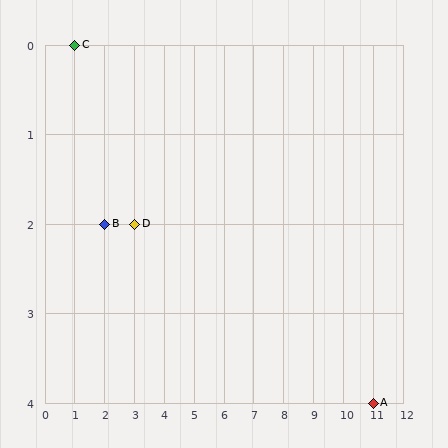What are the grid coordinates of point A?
Point A is at grid coordinates (11, 4).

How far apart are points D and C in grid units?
Points D and C are 2 columns and 2 rows apart (about 2.8 grid units diagonally).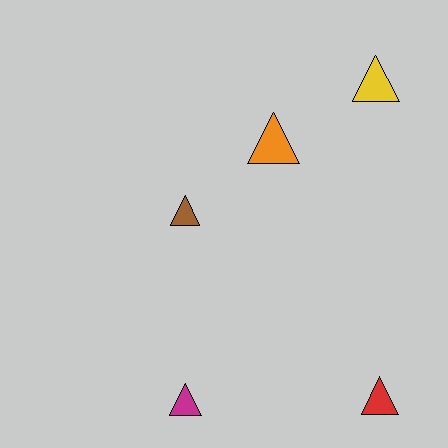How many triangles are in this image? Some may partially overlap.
There are 5 triangles.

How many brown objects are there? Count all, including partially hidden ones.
There is 1 brown object.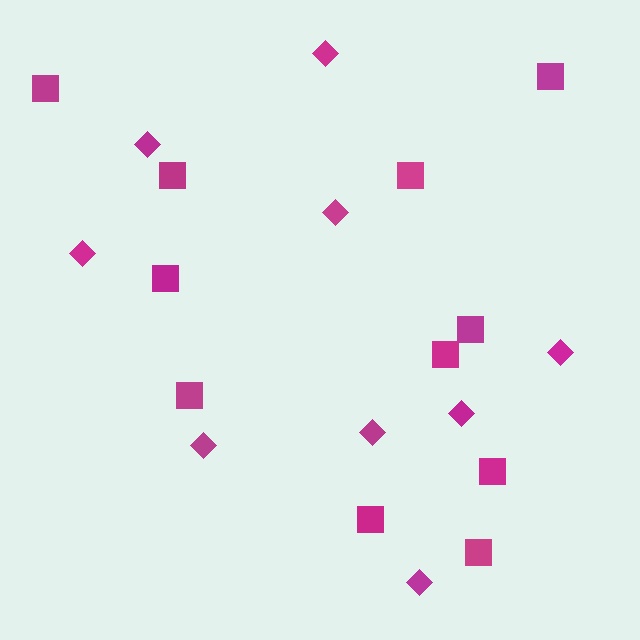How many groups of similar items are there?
There are 2 groups: one group of diamonds (9) and one group of squares (11).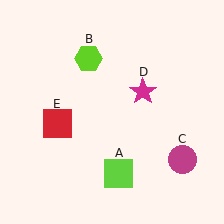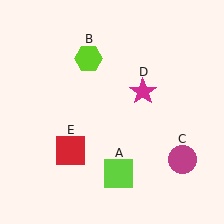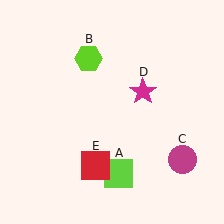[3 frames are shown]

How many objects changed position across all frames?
1 object changed position: red square (object E).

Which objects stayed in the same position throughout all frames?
Lime square (object A) and lime hexagon (object B) and magenta circle (object C) and magenta star (object D) remained stationary.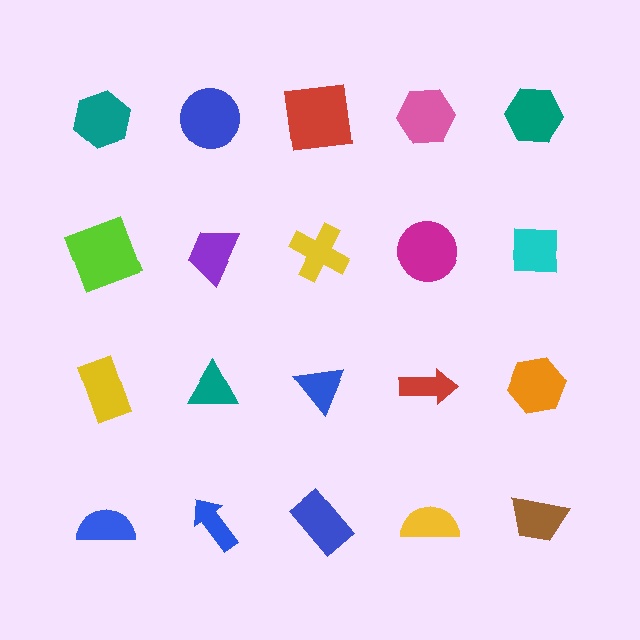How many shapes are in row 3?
5 shapes.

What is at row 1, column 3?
A red square.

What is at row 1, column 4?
A pink hexagon.